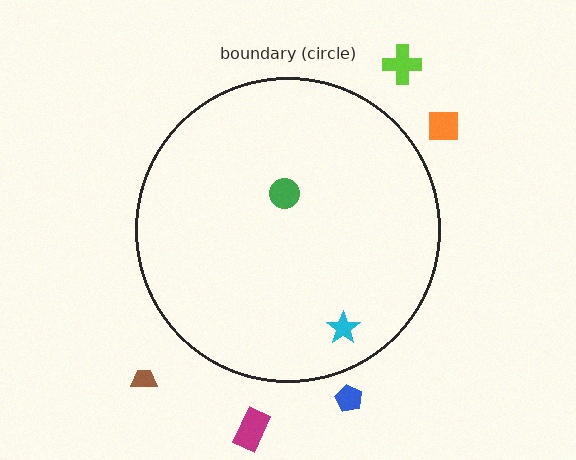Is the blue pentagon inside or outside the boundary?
Outside.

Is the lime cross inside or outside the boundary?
Outside.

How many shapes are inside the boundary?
2 inside, 5 outside.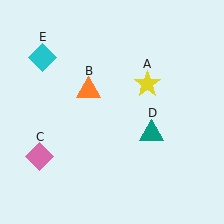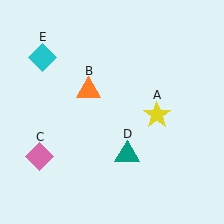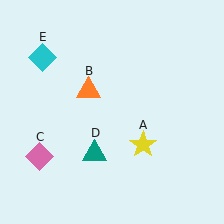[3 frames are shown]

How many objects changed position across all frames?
2 objects changed position: yellow star (object A), teal triangle (object D).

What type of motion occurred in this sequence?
The yellow star (object A), teal triangle (object D) rotated clockwise around the center of the scene.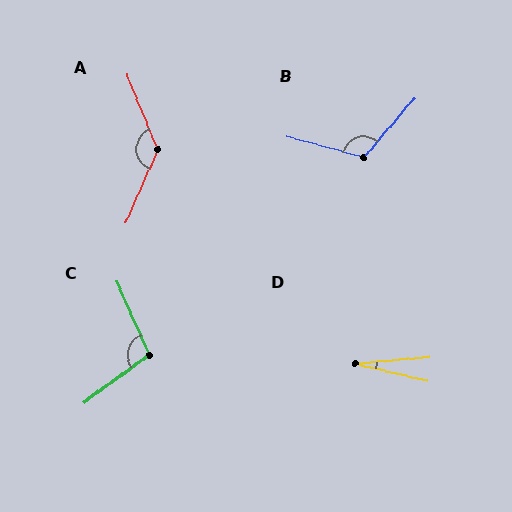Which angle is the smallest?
D, at approximately 19 degrees.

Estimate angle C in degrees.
Approximately 103 degrees.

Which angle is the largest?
A, at approximately 135 degrees.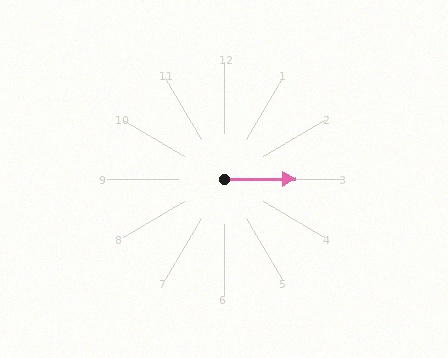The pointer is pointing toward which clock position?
Roughly 3 o'clock.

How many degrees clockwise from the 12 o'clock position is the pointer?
Approximately 90 degrees.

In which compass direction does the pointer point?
East.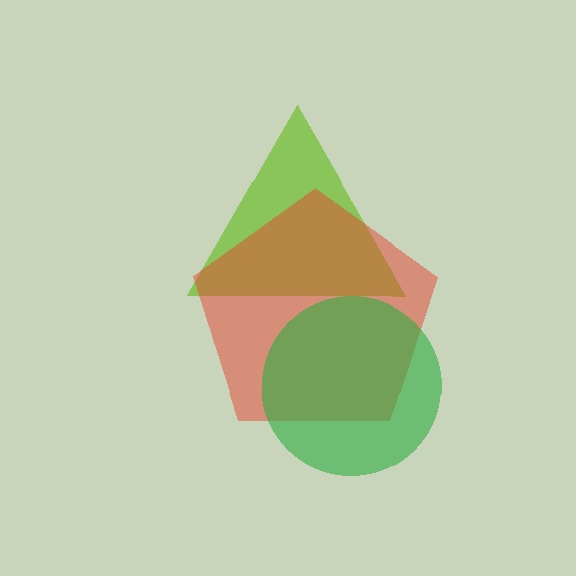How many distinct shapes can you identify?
There are 3 distinct shapes: a lime triangle, a red pentagon, a green circle.